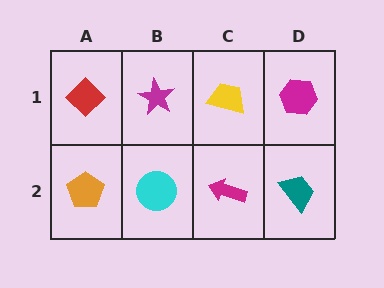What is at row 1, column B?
A magenta star.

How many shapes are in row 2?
4 shapes.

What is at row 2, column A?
An orange pentagon.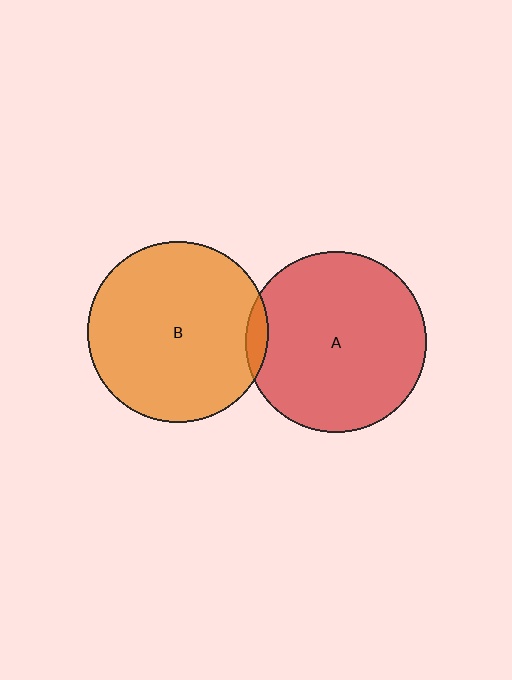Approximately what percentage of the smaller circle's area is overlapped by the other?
Approximately 5%.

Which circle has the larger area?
Circle B (orange).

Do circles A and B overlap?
Yes.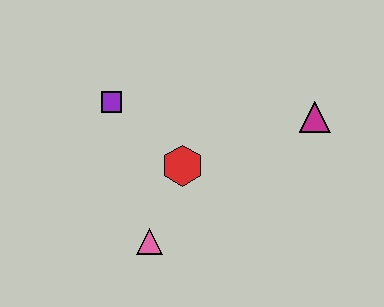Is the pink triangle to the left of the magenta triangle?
Yes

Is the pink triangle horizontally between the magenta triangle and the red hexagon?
No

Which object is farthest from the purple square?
The magenta triangle is farthest from the purple square.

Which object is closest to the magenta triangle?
The red hexagon is closest to the magenta triangle.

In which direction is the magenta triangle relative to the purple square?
The magenta triangle is to the right of the purple square.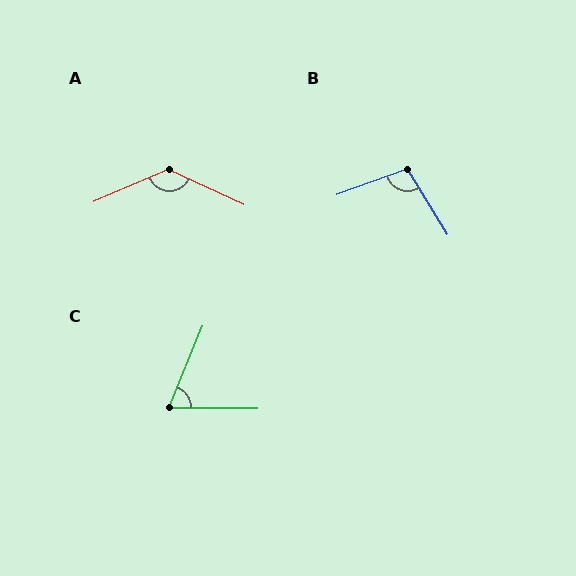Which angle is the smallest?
C, at approximately 68 degrees.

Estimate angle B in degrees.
Approximately 102 degrees.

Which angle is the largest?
A, at approximately 132 degrees.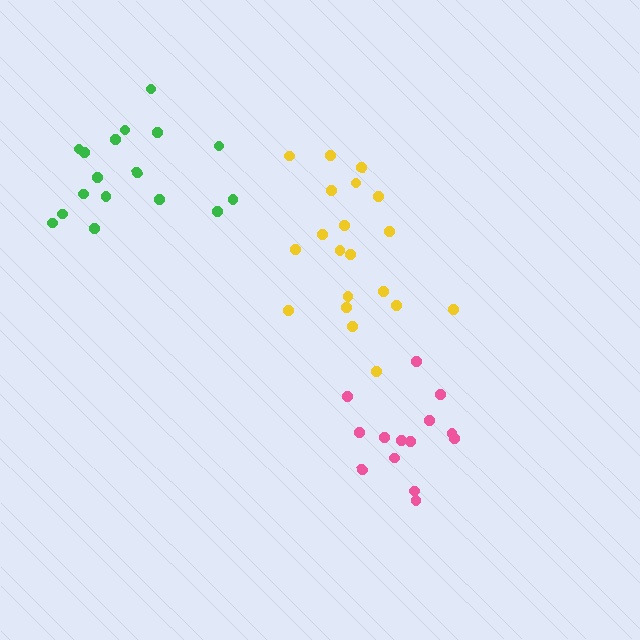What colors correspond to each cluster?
The clusters are colored: pink, yellow, green.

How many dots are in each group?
Group 1: 14 dots, Group 2: 20 dots, Group 3: 17 dots (51 total).